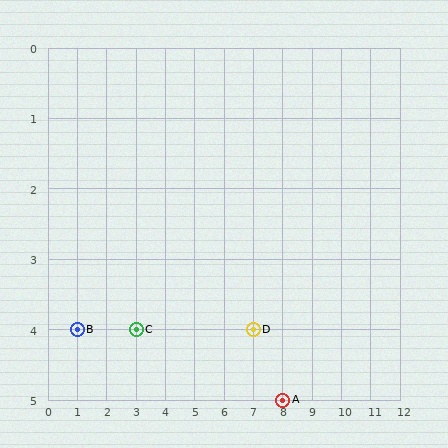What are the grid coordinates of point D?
Point D is at grid coordinates (7, 4).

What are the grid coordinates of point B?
Point B is at grid coordinates (1, 4).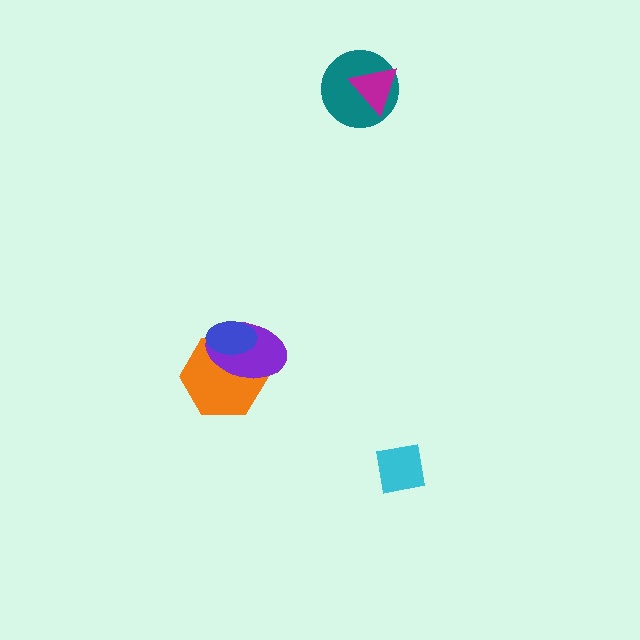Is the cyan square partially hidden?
No, no other shape covers it.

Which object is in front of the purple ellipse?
The blue ellipse is in front of the purple ellipse.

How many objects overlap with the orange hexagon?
2 objects overlap with the orange hexagon.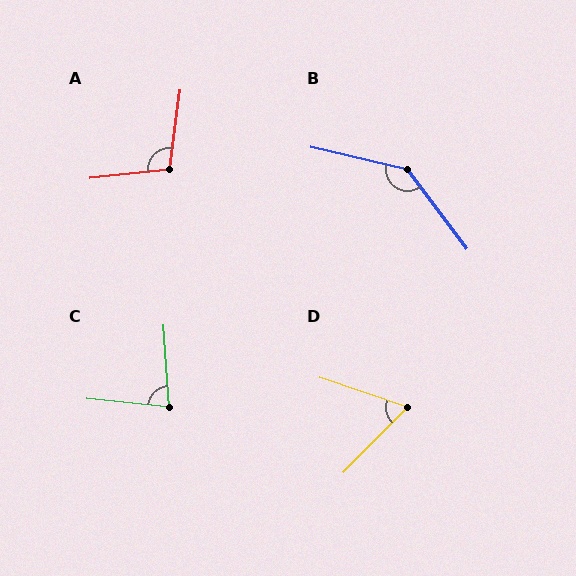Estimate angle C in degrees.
Approximately 80 degrees.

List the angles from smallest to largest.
D (64°), C (80°), A (103°), B (139°).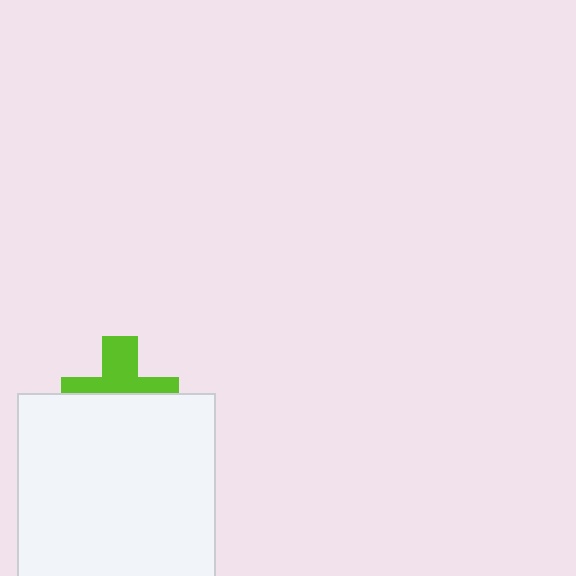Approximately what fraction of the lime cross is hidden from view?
Roughly 53% of the lime cross is hidden behind the white rectangle.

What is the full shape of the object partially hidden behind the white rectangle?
The partially hidden object is a lime cross.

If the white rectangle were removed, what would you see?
You would see the complete lime cross.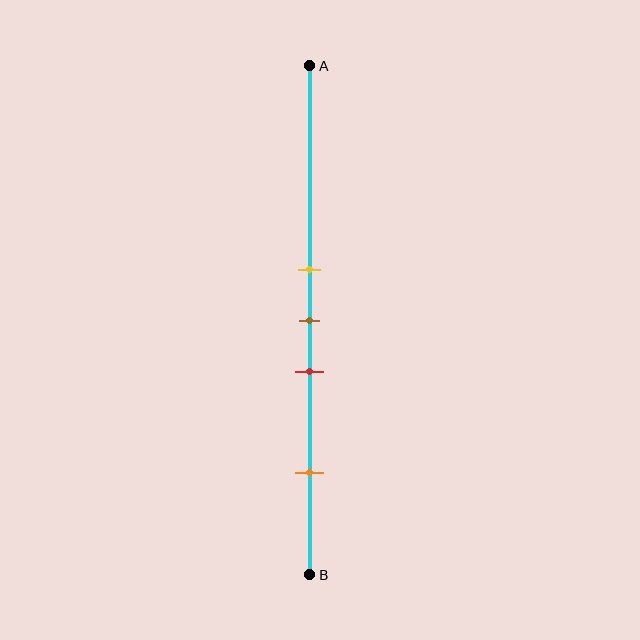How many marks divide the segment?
There are 4 marks dividing the segment.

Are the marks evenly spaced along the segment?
No, the marks are not evenly spaced.